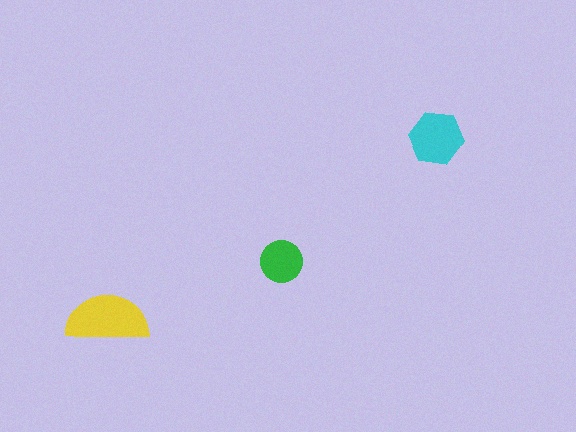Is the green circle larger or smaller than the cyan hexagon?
Smaller.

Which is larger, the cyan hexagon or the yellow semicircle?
The yellow semicircle.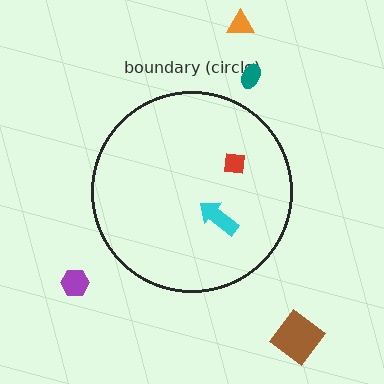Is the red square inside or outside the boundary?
Inside.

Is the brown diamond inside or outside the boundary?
Outside.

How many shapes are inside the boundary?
2 inside, 4 outside.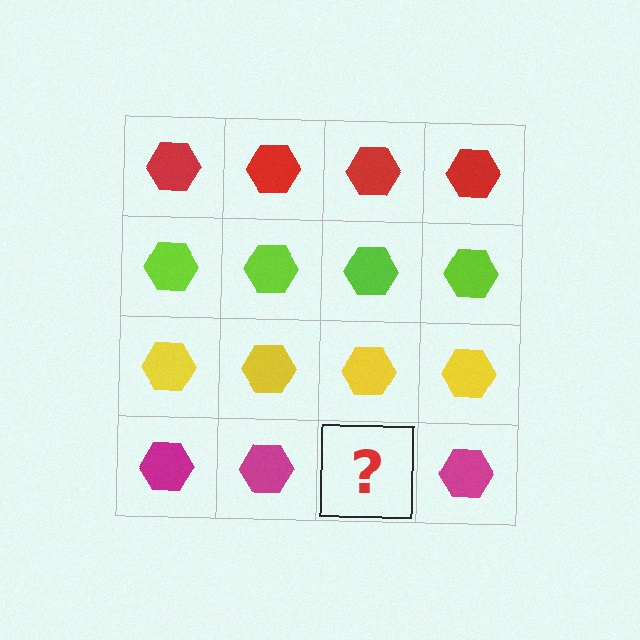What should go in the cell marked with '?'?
The missing cell should contain a magenta hexagon.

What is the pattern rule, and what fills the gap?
The rule is that each row has a consistent color. The gap should be filled with a magenta hexagon.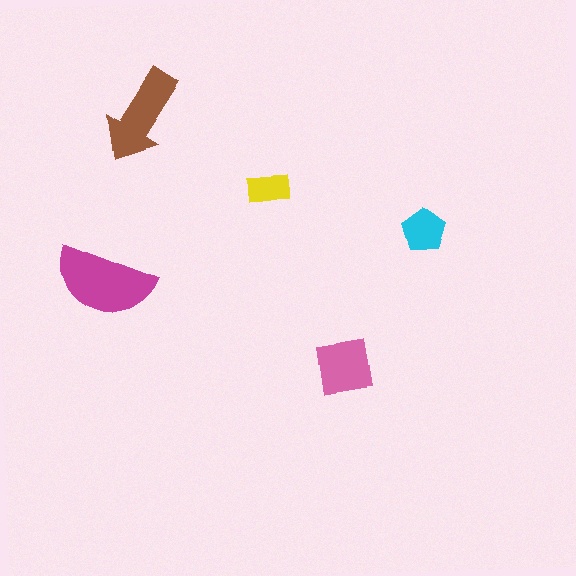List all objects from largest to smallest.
The magenta semicircle, the brown arrow, the pink square, the cyan pentagon, the yellow rectangle.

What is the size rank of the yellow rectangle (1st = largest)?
5th.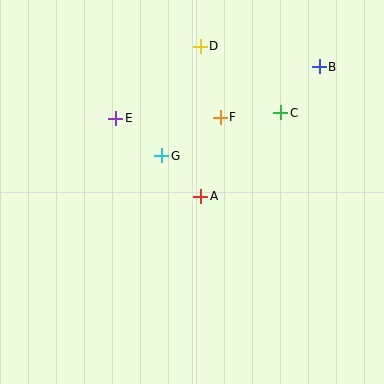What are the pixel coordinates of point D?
Point D is at (200, 46).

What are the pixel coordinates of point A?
Point A is at (201, 196).